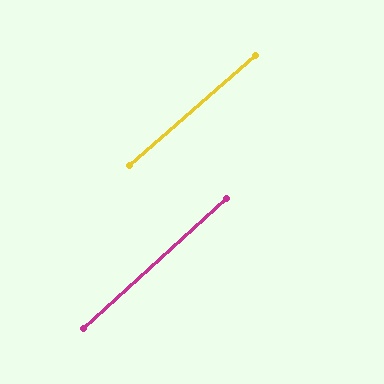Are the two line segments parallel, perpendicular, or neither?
Parallel — their directions differ by only 1.4°.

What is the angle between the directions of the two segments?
Approximately 1 degree.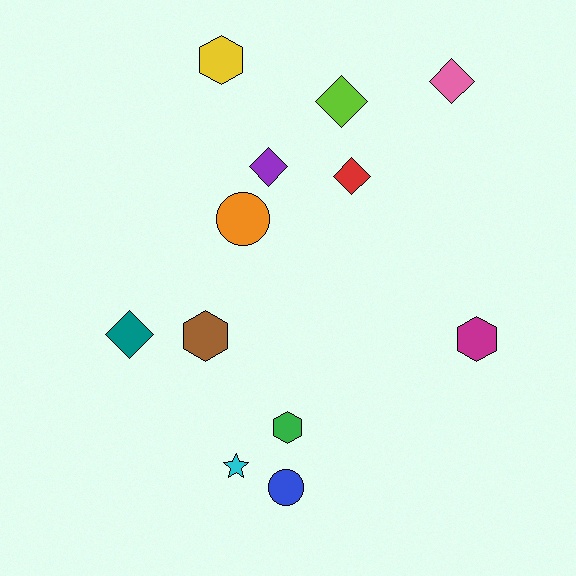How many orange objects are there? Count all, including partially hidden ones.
There is 1 orange object.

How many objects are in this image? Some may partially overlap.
There are 12 objects.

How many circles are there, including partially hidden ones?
There are 2 circles.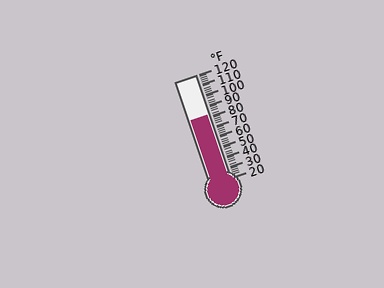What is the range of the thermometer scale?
The thermometer scale ranges from 20°F to 120°F.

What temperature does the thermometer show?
The thermometer shows approximately 82°F.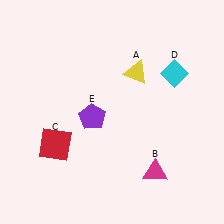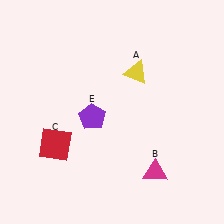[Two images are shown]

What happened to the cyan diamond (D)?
The cyan diamond (D) was removed in Image 2. It was in the top-right area of Image 1.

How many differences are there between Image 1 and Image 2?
There is 1 difference between the two images.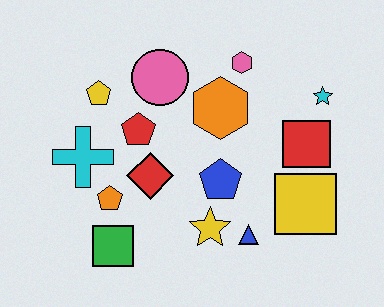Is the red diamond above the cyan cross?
No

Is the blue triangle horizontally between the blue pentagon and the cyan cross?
No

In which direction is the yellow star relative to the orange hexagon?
The yellow star is below the orange hexagon.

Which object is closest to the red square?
The cyan star is closest to the red square.